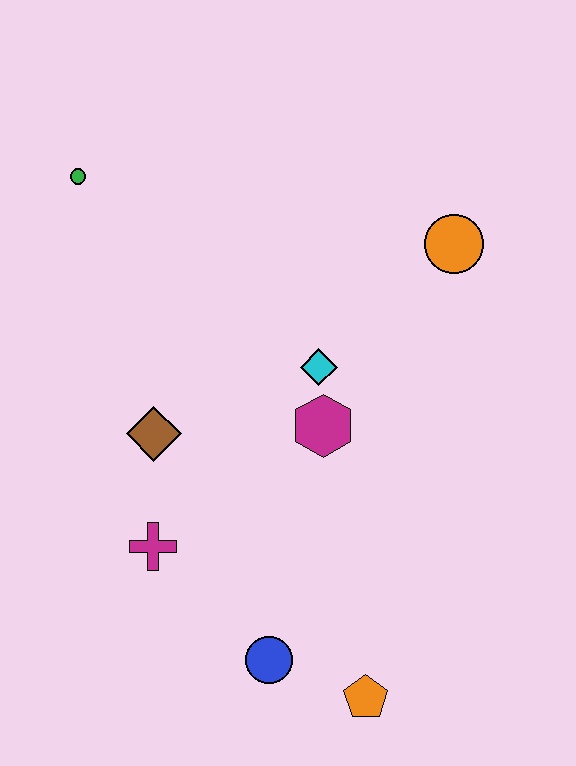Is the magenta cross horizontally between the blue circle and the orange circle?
No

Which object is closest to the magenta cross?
The brown diamond is closest to the magenta cross.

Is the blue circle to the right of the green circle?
Yes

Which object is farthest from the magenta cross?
The orange circle is farthest from the magenta cross.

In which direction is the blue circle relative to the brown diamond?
The blue circle is below the brown diamond.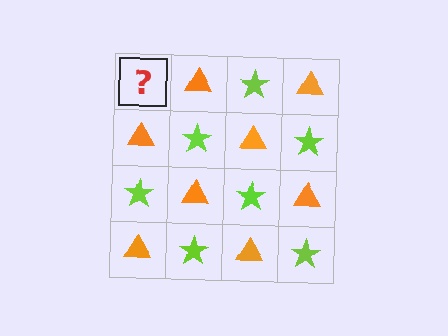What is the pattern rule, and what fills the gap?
The rule is that it alternates lime star and orange triangle in a checkerboard pattern. The gap should be filled with a lime star.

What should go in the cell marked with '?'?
The missing cell should contain a lime star.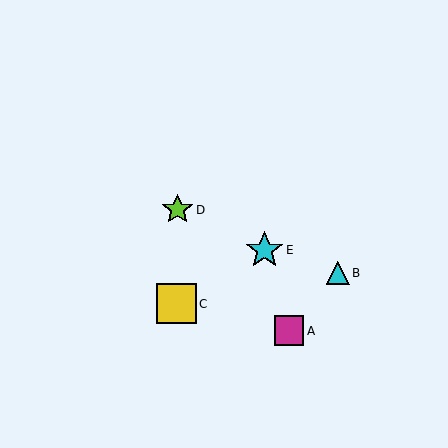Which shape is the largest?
The yellow square (labeled C) is the largest.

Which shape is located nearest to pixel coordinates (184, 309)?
The yellow square (labeled C) at (177, 304) is nearest to that location.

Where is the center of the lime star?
The center of the lime star is at (178, 210).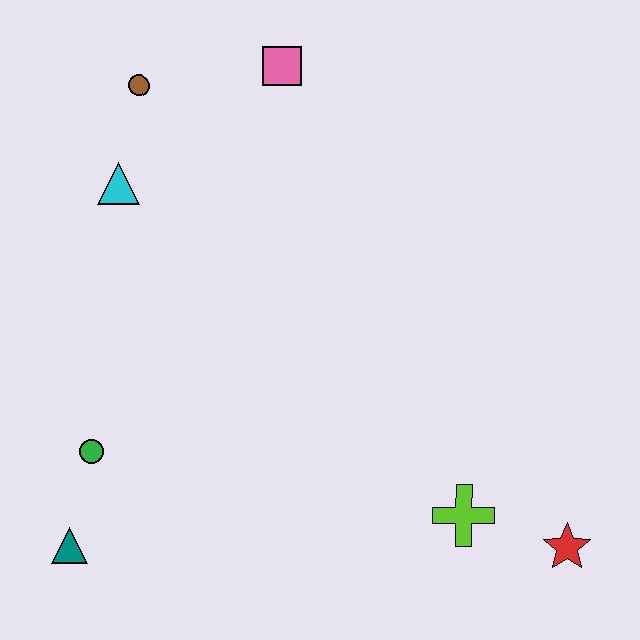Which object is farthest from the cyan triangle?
The red star is farthest from the cyan triangle.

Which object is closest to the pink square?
The brown circle is closest to the pink square.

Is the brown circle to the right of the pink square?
No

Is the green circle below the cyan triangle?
Yes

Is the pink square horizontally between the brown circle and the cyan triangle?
No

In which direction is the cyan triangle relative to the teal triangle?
The cyan triangle is above the teal triangle.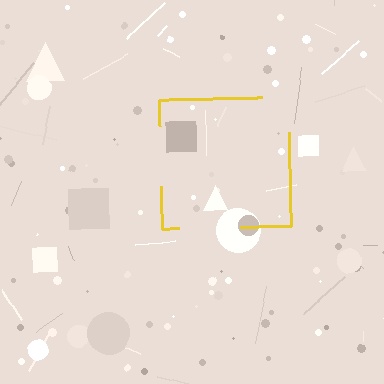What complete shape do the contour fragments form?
The contour fragments form a square.